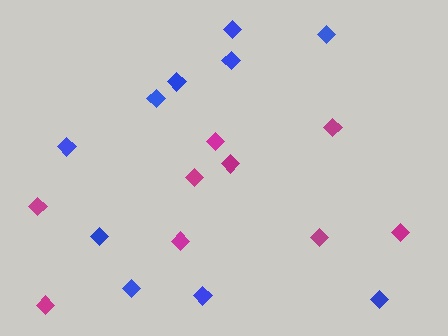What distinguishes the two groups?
There are 2 groups: one group of blue diamonds (10) and one group of magenta diamonds (9).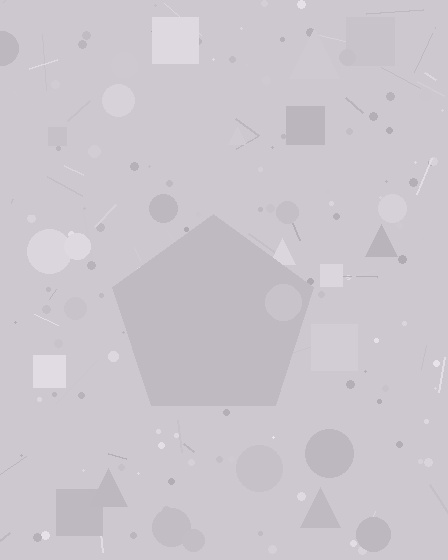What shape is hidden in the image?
A pentagon is hidden in the image.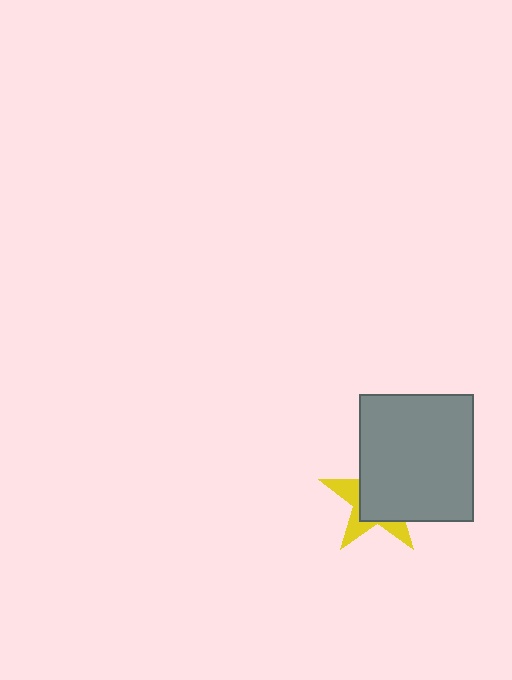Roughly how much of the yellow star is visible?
A small part of it is visible (roughly 36%).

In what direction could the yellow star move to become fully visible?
The yellow star could move toward the lower-left. That would shift it out from behind the gray rectangle entirely.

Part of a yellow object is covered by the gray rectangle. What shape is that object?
It is a star.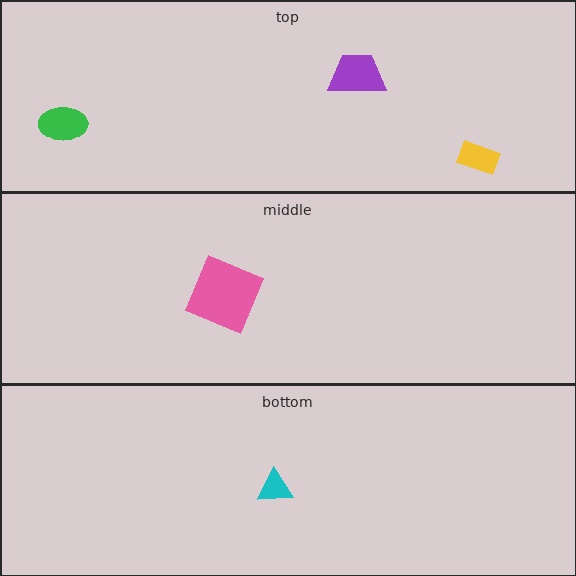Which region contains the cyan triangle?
The bottom region.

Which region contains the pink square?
The middle region.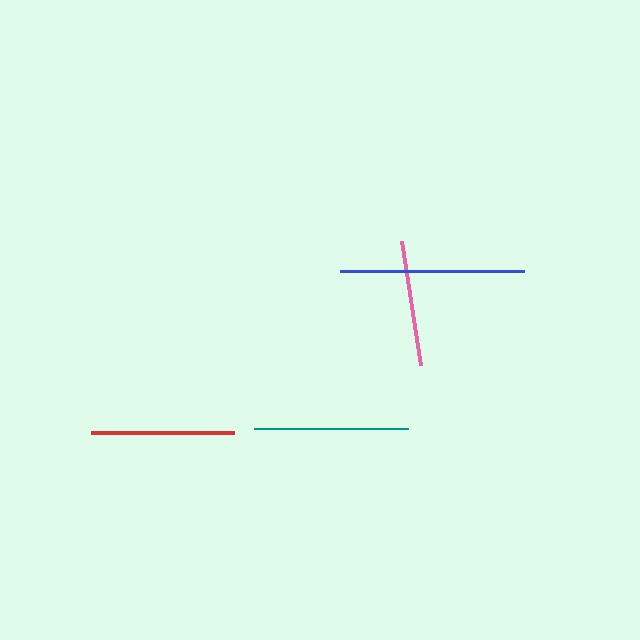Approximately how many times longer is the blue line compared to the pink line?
The blue line is approximately 1.5 times the length of the pink line.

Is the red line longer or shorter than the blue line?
The blue line is longer than the red line.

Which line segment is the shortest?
The pink line is the shortest at approximately 126 pixels.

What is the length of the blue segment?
The blue segment is approximately 184 pixels long.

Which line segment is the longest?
The blue line is the longest at approximately 184 pixels.